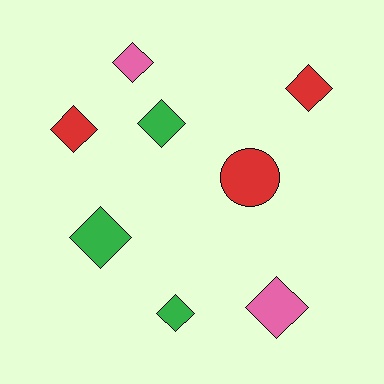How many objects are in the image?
There are 8 objects.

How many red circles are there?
There is 1 red circle.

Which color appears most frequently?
Red, with 3 objects.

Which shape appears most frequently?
Diamond, with 7 objects.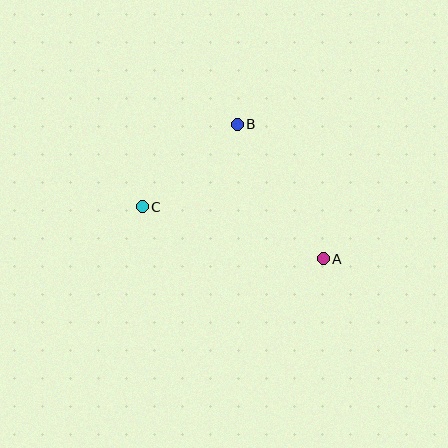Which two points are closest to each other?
Points B and C are closest to each other.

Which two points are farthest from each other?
Points A and C are farthest from each other.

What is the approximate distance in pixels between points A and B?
The distance between A and B is approximately 159 pixels.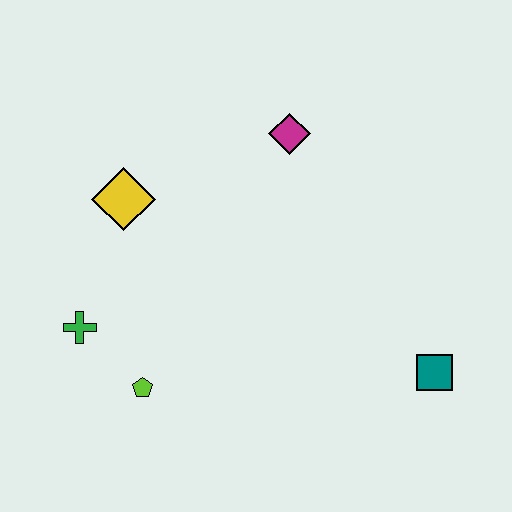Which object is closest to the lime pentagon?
The green cross is closest to the lime pentagon.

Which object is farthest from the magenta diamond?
The lime pentagon is farthest from the magenta diamond.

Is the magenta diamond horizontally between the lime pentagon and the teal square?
Yes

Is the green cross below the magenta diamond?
Yes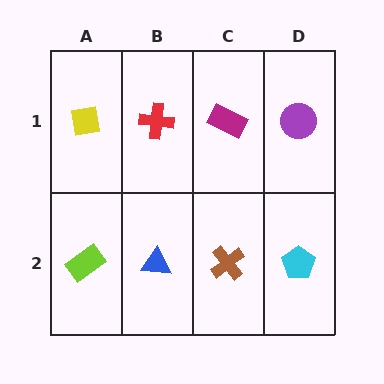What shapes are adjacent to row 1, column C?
A brown cross (row 2, column C), a red cross (row 1, column B), a purple circle (row 1, column D).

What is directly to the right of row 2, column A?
A blue triangle.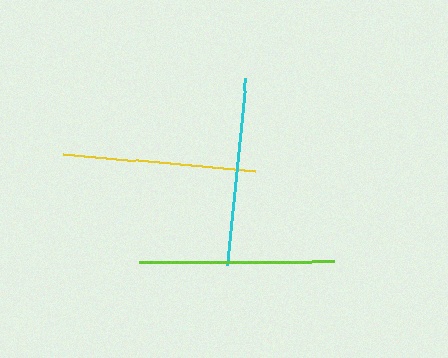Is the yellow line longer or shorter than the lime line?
The lime line is longer than the yellow line.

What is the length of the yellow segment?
The yellow segment is approximately 194 pixels long.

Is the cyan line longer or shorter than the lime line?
The lime line is longer than the cyan line.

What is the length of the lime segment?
The lime segment is approximately 195 pixels long.